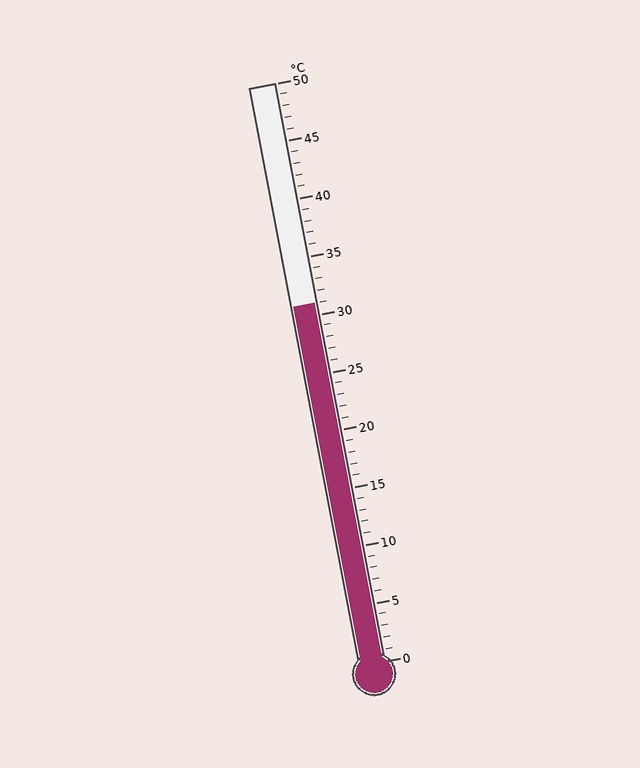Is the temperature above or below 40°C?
The temperature is below 40°C.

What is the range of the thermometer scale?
The thermometer scale ranges from 0°C to 50°C.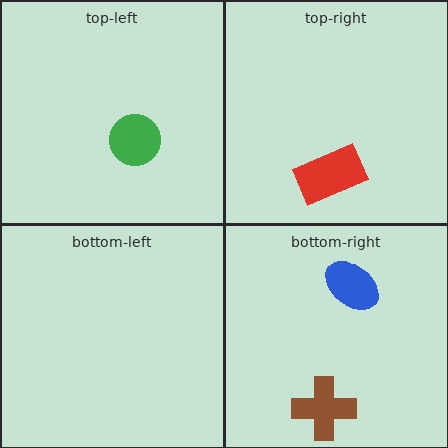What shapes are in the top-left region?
The green circle.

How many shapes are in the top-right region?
1.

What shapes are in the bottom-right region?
The brown cross, the blue ellipse.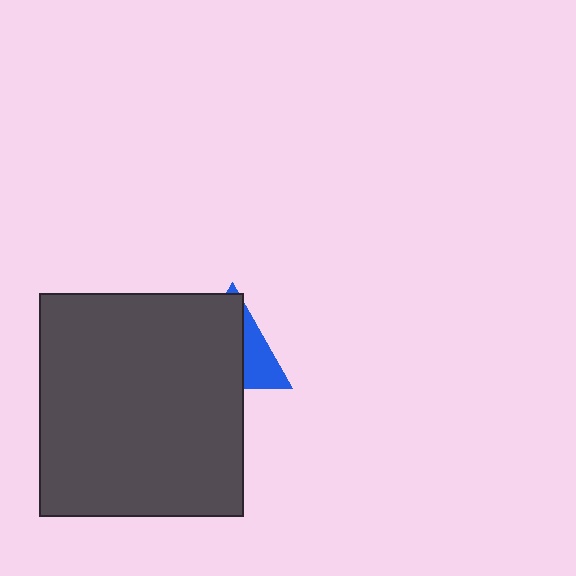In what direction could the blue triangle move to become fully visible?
The blue triangle could move right. That would shift it out from behind the dark gray rectangle entirely.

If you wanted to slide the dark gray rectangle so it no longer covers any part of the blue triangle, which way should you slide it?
Slide it left — that is the most direct way to separate the two shapes.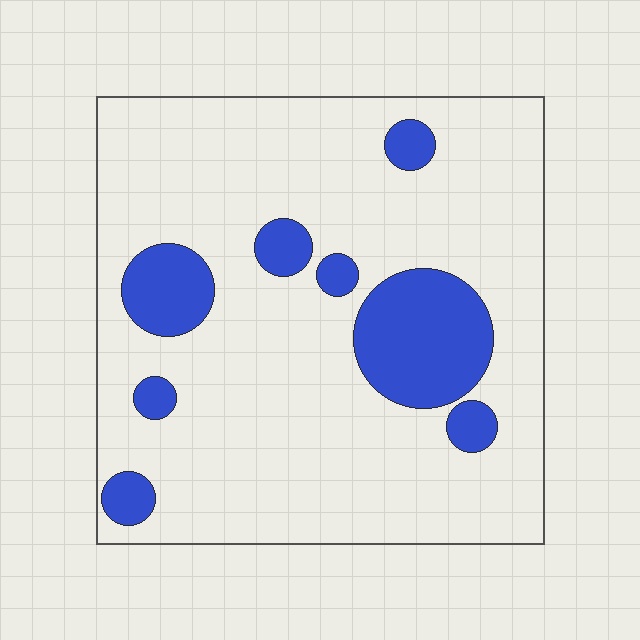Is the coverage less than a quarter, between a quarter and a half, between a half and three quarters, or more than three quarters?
Less than a quarter.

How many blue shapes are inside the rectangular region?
8.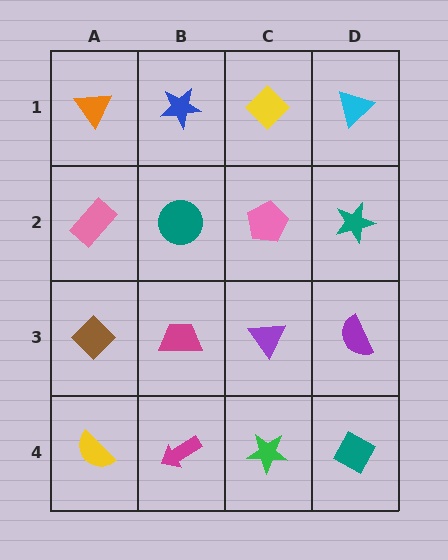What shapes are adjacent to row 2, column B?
A blue star (row 1, column B), a magenta trapezoid (row 3, column B), a pink rectangle (row 2, column A), a pink pentagon (row 2, column C).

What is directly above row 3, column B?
A teal circle.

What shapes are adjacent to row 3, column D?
A teal star (row 2, column D), a teal diamond (row 4, column D), a purple triangle (row 3, column C).